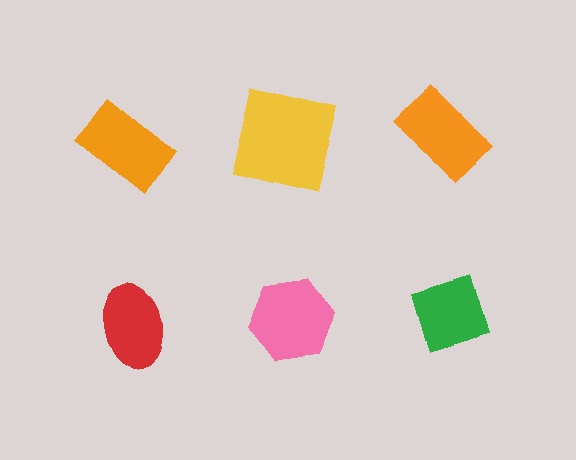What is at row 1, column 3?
An orange rectangle.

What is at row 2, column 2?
A pink hexagon.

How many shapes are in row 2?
3 shapes.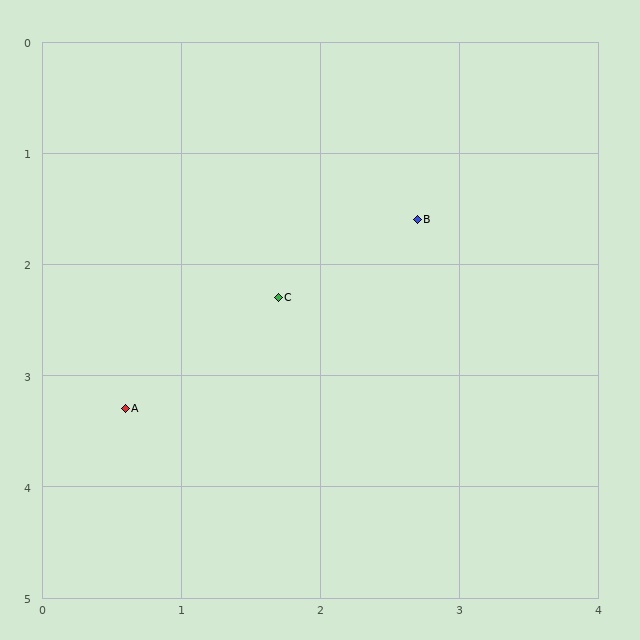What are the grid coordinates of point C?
Point C is at approximately (1.7, 2.3).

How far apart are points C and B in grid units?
Points C and B are about 1.2 grid units apart.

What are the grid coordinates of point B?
Point B is at approximately (2.7, 1.6).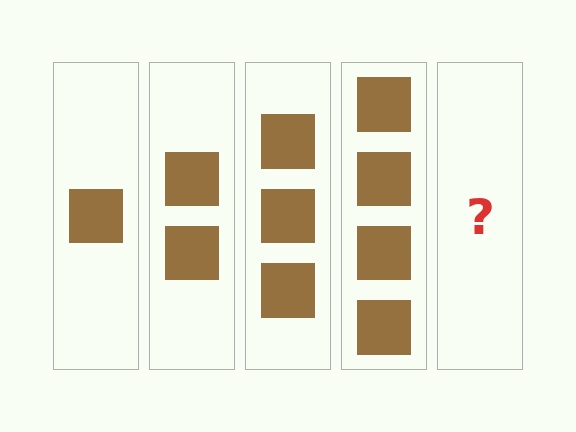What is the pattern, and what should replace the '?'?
The pattern is that each step adds one more square. The '?' should be 5 squares.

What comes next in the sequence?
The next element should be 5 squares.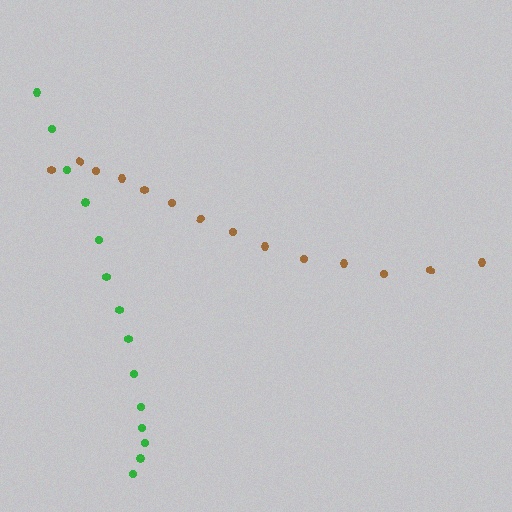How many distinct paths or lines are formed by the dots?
There are 2 distinct paths.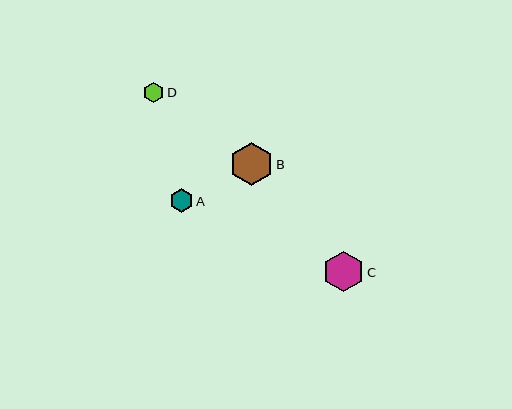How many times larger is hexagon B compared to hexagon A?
Hexagon B is approximately 1.8 times the size of hexagon A.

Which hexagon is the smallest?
Hexagon D is the smallest with a size of approximately 20 pixels.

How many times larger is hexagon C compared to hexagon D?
Hexagon C is approximately 2.0 times the size of hexagon D.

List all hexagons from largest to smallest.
From largest to smallest: B, C, A, D.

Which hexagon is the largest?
Hexagon B is the largest with a size of approximately 43 pixels.